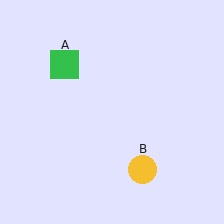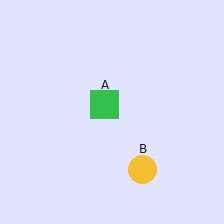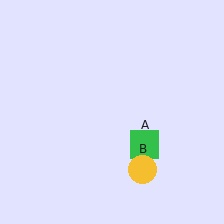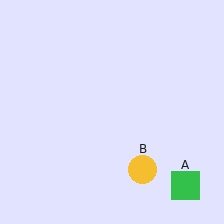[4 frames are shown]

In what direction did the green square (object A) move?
The green square (object A) moved down and to the right.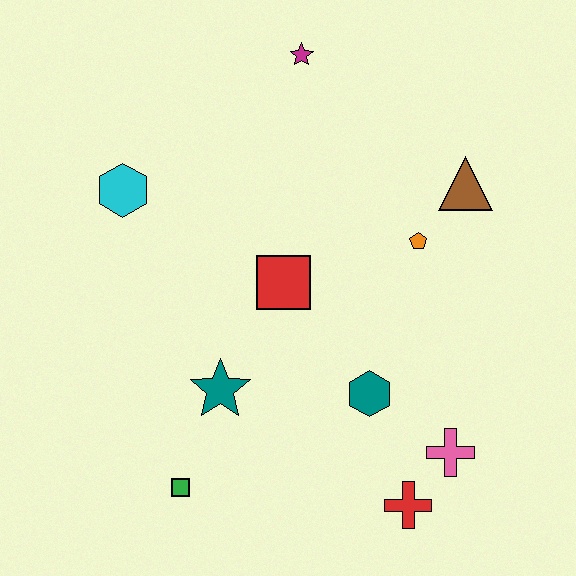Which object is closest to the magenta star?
The brown triangle is closest to the magenta star.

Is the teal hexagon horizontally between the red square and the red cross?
Yes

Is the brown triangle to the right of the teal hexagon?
Yes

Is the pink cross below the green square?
No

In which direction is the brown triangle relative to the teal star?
The brown triangle is to the right of the teal star.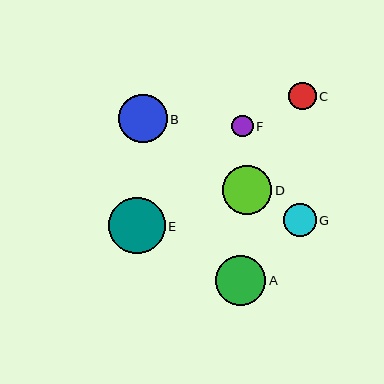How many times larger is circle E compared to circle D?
Circle E is approximately 1.1 times the size of circle D.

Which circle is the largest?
Circle E is the largest with a size of approximately 57 pixels.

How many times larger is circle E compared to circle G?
Circle E is approximately 1.8 times the size of circle G.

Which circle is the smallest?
Circle F is the smallest with a size of approximately 21 pixels.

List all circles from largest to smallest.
From largest to smallest: E, A, D, B, G, C, F.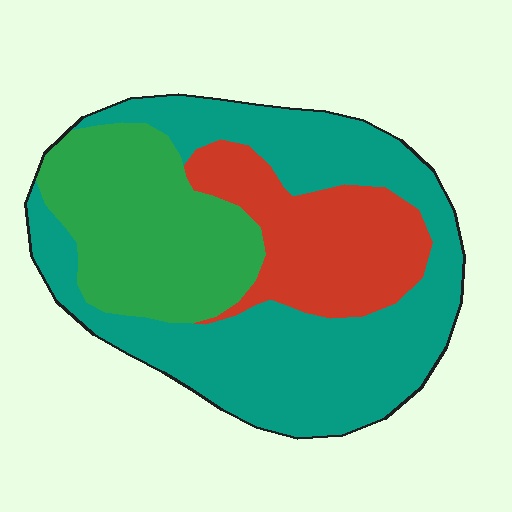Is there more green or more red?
Green.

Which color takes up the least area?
Red, at roughly 20%.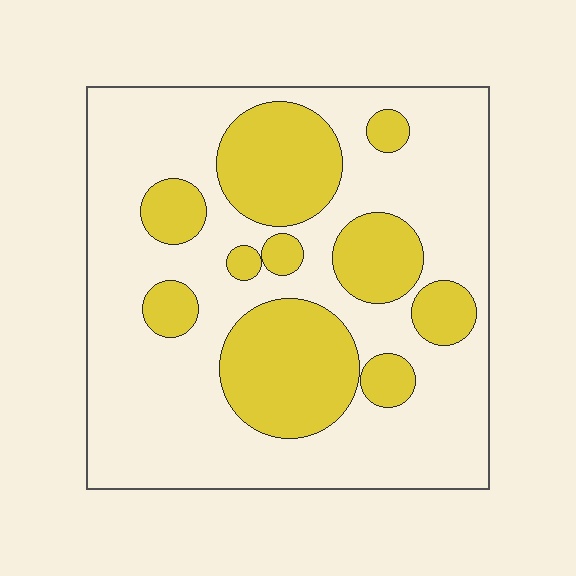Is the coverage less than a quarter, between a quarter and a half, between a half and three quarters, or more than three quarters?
Between a quarter and a half.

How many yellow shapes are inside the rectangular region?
10.